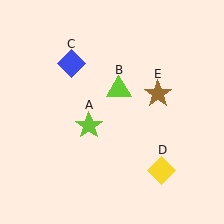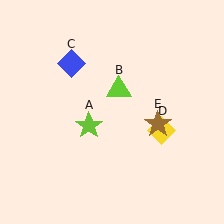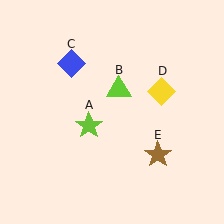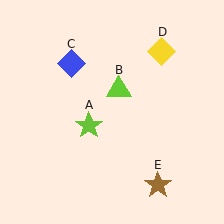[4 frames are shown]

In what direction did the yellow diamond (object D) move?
The yellow diamond (object D) moved up.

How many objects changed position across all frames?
2 objects changed position: yellow diamond (object D), brown star (object E).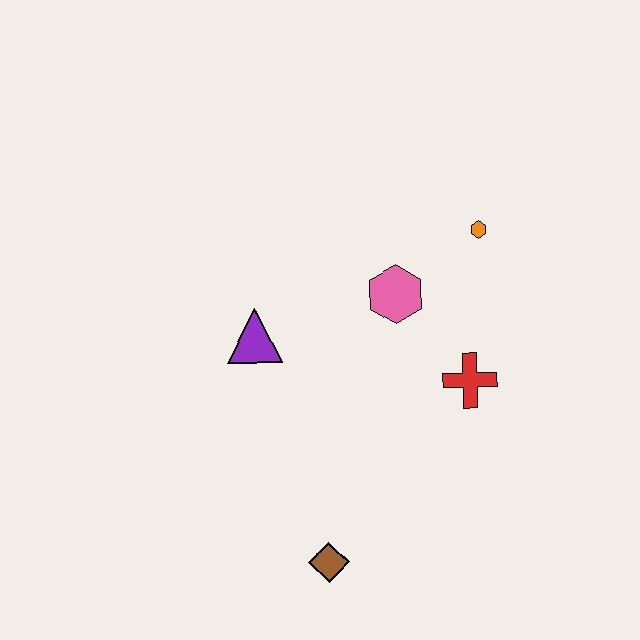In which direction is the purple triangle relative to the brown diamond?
The purple triangle is above the brown diamond.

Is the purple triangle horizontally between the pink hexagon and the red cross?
No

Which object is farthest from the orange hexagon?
The brown diamond is farthest from the orange hexagon.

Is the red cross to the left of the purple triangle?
No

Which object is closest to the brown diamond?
The red cross is closest to the brown diamond.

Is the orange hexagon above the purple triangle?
Yes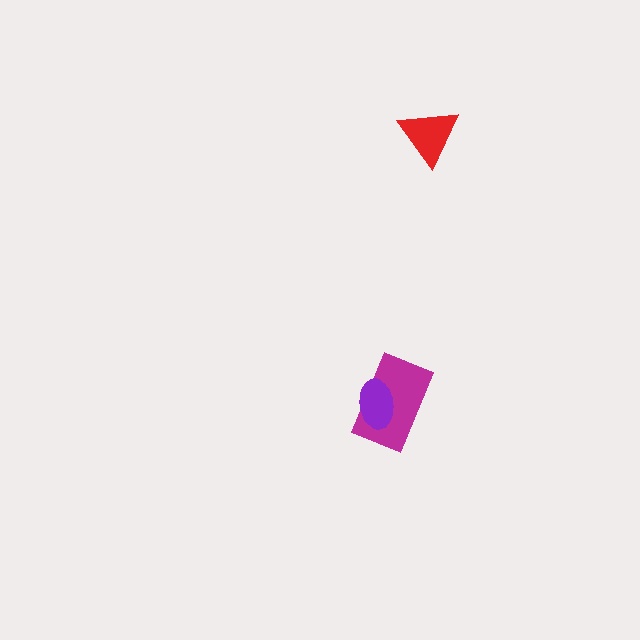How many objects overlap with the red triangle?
0 objects overlap with the red triangle.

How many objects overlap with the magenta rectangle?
1 object overlaps with the magenta rectangle.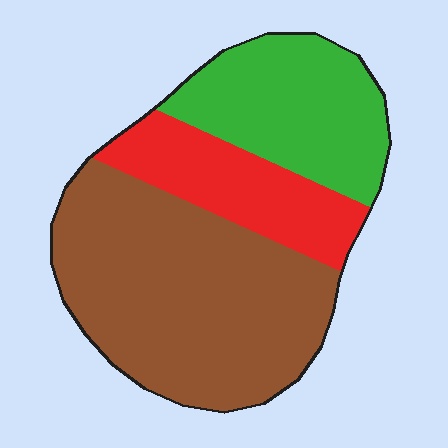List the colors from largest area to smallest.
From largest to smallest: brown, green, red.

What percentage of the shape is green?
Green takes up about one quarter (1/4) of the shape.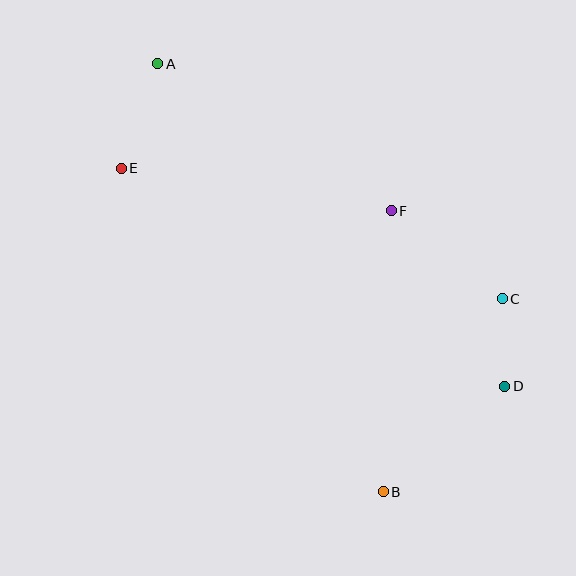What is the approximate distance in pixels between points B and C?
The distance between B and C is approximately 227 pixels.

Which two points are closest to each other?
Points C and D are closest to each other.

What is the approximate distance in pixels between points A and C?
The distance between A and C is approximately 417 pixels.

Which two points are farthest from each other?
Points A and B are farthest from each other.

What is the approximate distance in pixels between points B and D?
The distance between B and D is approximately 161 pixels.